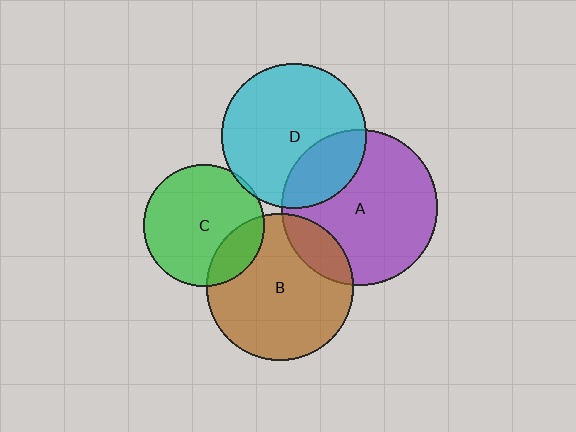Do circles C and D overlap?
Yes.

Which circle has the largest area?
Circle A (purple).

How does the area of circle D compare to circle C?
Approximately 1.4 times.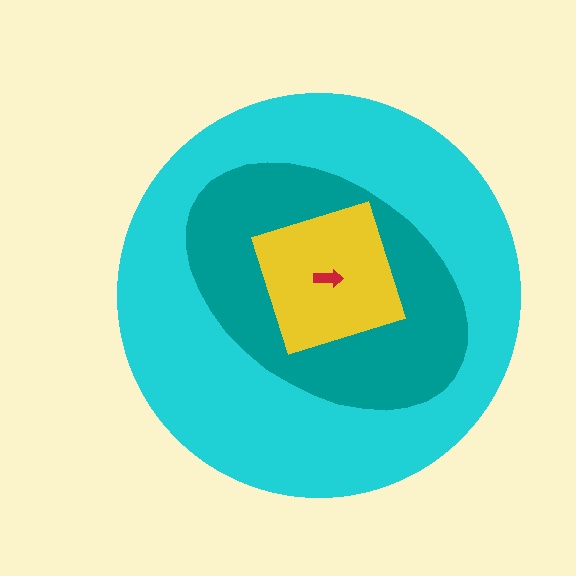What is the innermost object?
The red arrow.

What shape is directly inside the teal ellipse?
The yellow square.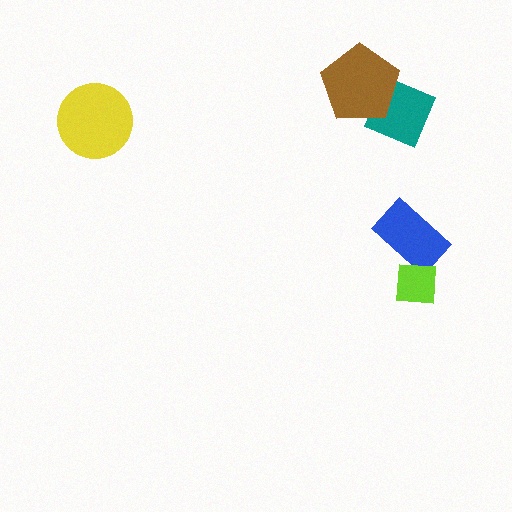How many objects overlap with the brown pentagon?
1 object overlaps with the brown pentagon.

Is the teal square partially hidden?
Yes, it is partially covered by another shape.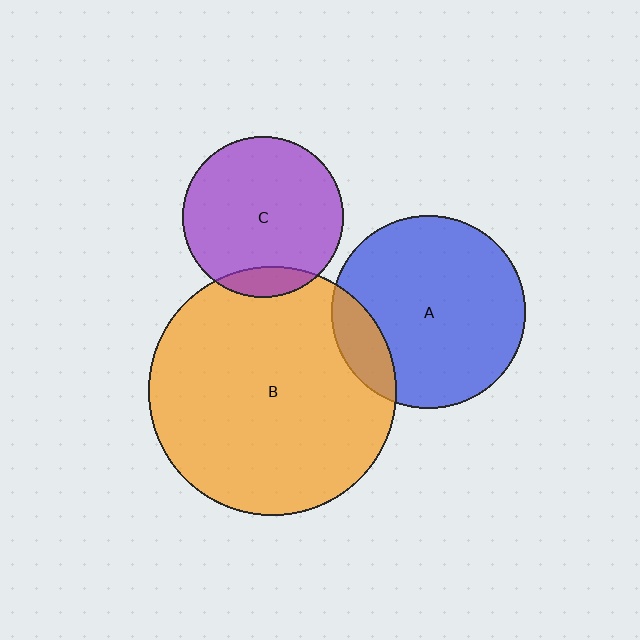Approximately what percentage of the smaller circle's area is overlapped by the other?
Approximately 15%.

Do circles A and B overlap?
Yes.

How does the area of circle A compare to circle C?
Approximately 1.5 times.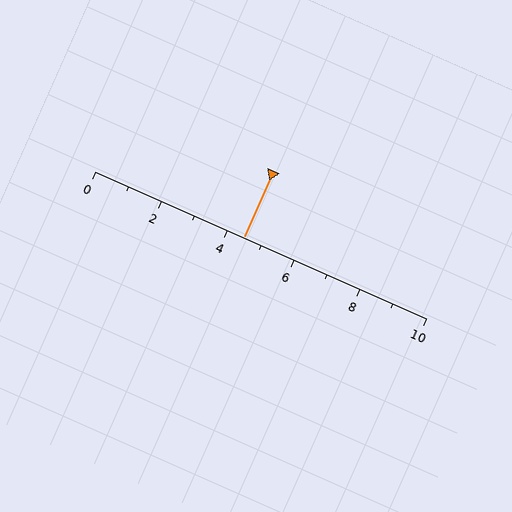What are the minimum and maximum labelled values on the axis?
The axis runs from 0 to 10.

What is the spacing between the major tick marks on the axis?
The major ticks are spaced 2 apart.